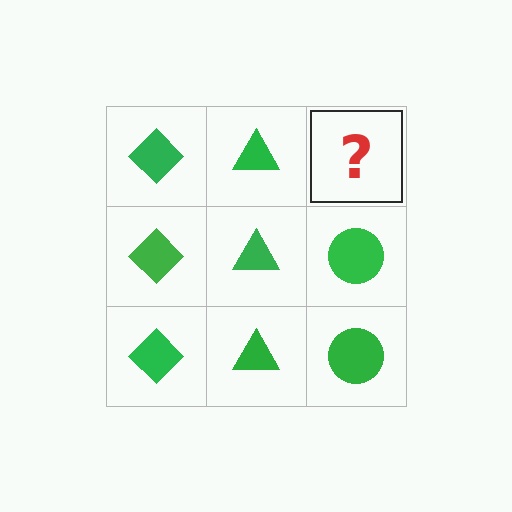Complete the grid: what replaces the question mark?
The question mark should be replaced with a green circle.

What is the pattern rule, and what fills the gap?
The rule is that each column has a consistent shape. The gap should be filled with a green circle.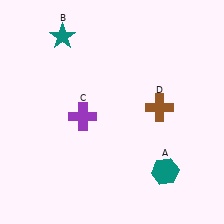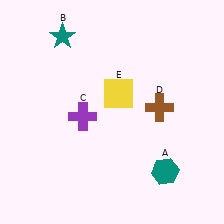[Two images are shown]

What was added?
A yellow square (E) was added in Image 2.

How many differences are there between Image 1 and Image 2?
There is 1 difference between the two images.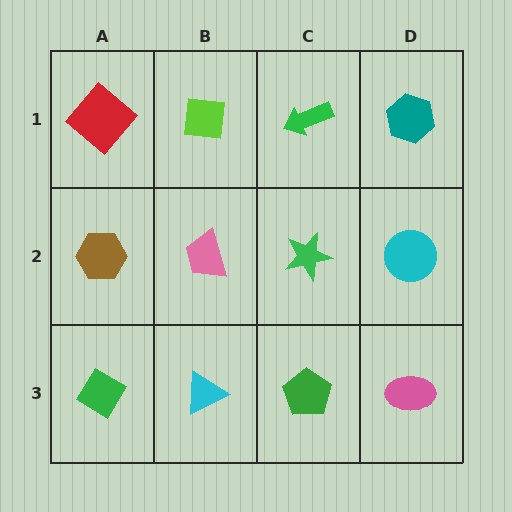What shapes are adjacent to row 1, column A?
A brown hexagon (row 2, column A), a lime square (row 1, column B).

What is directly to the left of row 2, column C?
A pink trapezoid.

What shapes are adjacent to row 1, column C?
A green star (row 2, column C), a lime square (row 1, column B), a teal hexagon (row 1, column D).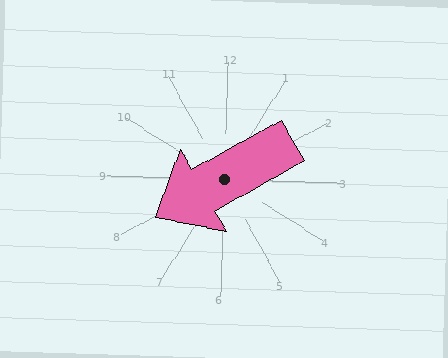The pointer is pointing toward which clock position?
Roughly 8 o'clock.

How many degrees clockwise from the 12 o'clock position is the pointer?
Approximately 239 degrees.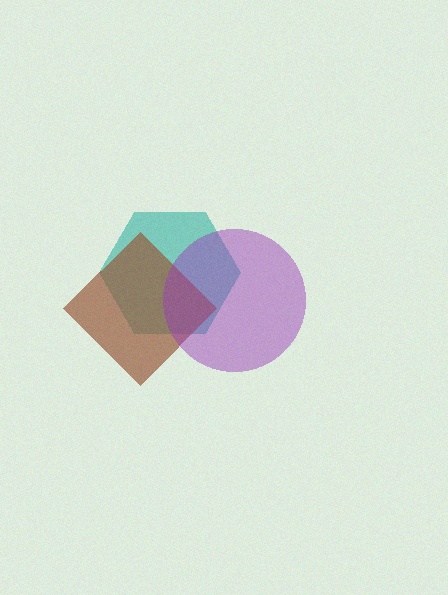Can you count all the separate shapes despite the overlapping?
Yes, there are 3 separate shapes.